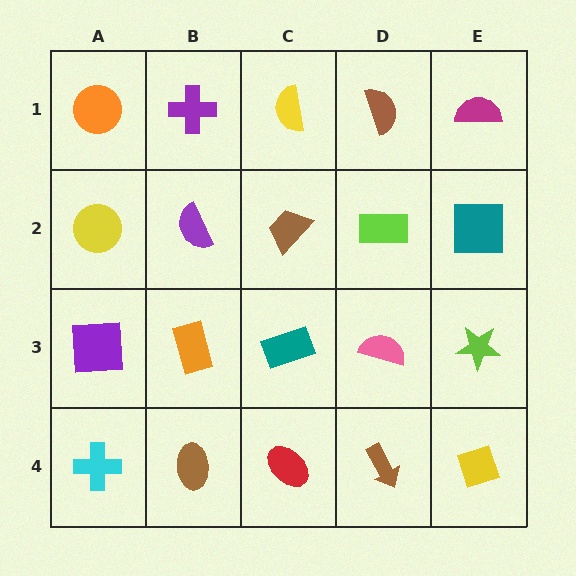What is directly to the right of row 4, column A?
A brown ellipse.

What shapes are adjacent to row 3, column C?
A brown trapezoid (row 2, column C), a red ellipse (row 4, column C), an orange rectangle (row 3, column B), a pink semicircle (row 3, column D).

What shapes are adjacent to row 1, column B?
A purple semicircle (row 2, column B), an orange circle (row 1, column A), a yellow semicircle (row 1, column C).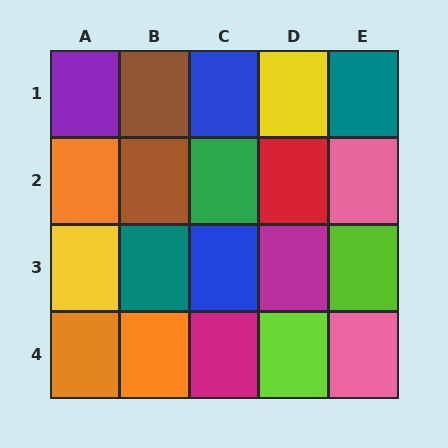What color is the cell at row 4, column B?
Orange.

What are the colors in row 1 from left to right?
Purple, brown, blue, yellow, teal.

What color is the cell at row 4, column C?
Magenta.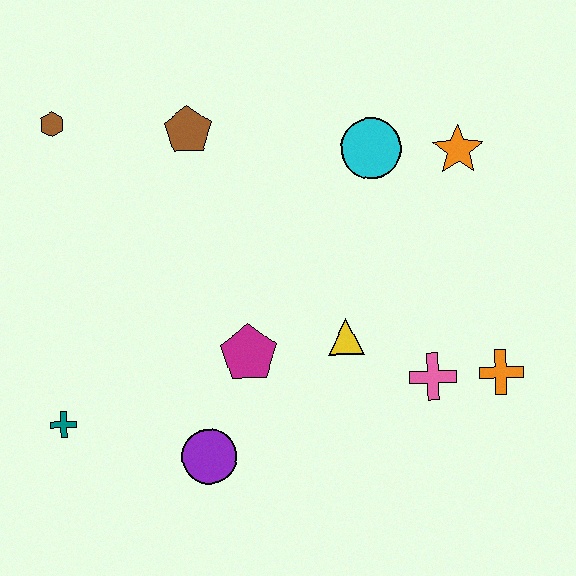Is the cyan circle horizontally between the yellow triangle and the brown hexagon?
No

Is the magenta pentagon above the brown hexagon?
No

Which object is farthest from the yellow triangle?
The brown hexagon is farthest from the yellow triangle.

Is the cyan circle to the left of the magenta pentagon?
No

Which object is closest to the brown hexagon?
The brown pentagon is closest to the brown hexagon.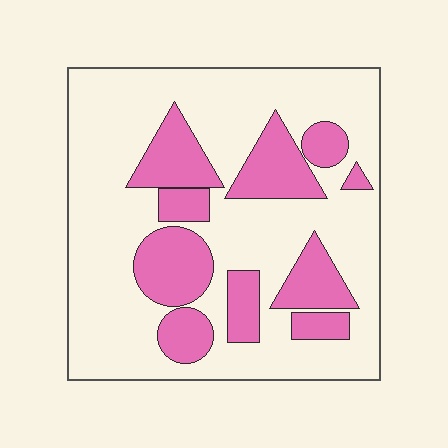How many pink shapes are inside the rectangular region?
10.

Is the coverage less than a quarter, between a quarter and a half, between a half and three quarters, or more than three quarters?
Between a quarter and a half.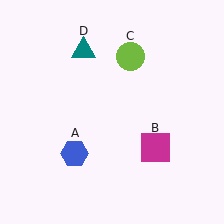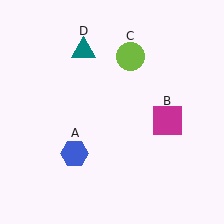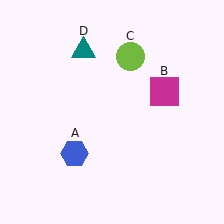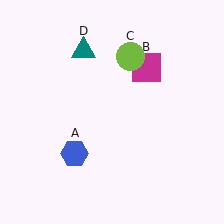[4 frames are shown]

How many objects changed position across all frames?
1 object changed position: magenta square (object B).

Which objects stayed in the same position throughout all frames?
Blue hexagon (object A) and lime circle (object C) and teal triangle (object D) remained stationary.